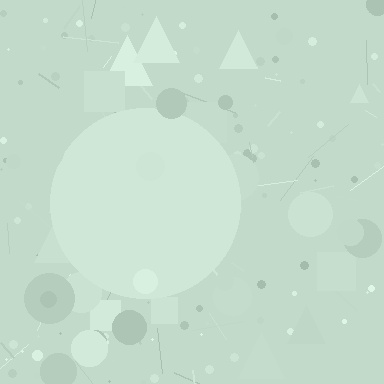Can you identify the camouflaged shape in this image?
The camouflaged shape is a circle.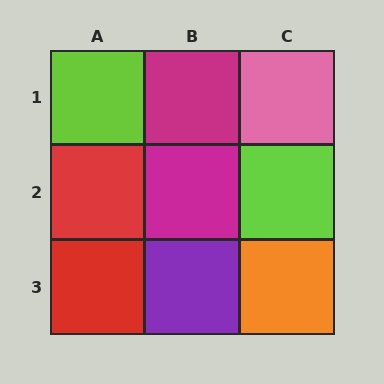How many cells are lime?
2 cells are lime.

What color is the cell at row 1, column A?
Lime.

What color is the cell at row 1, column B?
Magenta.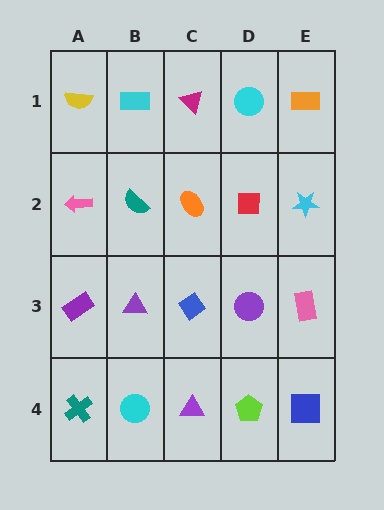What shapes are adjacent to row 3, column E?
A cyan star (row 2, column E), a blue square (row 4, column E), a purple circle (row 3, column D).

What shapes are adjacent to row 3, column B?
A teal semicircle (row 2, column B), a cyan circle (row 4, column B), a purple rectangle (row 3, column A), a blue diamond (row 3, column C).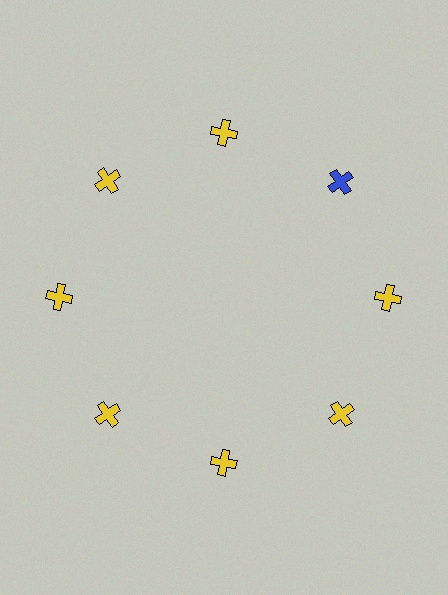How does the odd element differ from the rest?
It has a different color: blue instead of yellow.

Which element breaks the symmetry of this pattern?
The blue cross at roughly the 2 o'clock position breaks the symmetry. All other shapes are yellow crosses.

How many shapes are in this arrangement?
There are 8 shapes arranged in a ring pattern.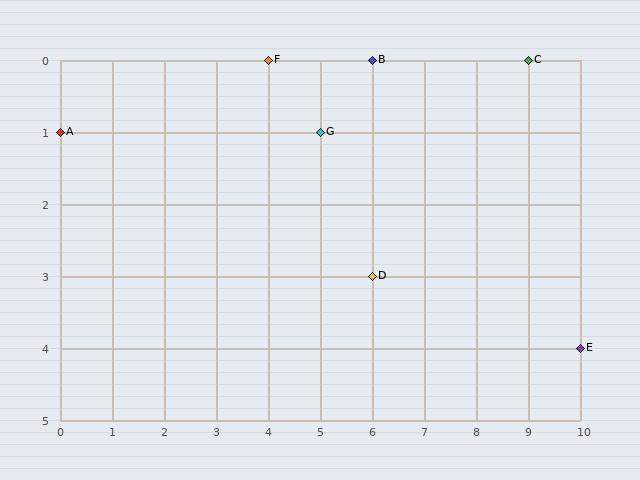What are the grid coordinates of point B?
Point B is at grid coordinates (6, 0).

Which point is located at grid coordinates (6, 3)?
Point D is at (6, 3).